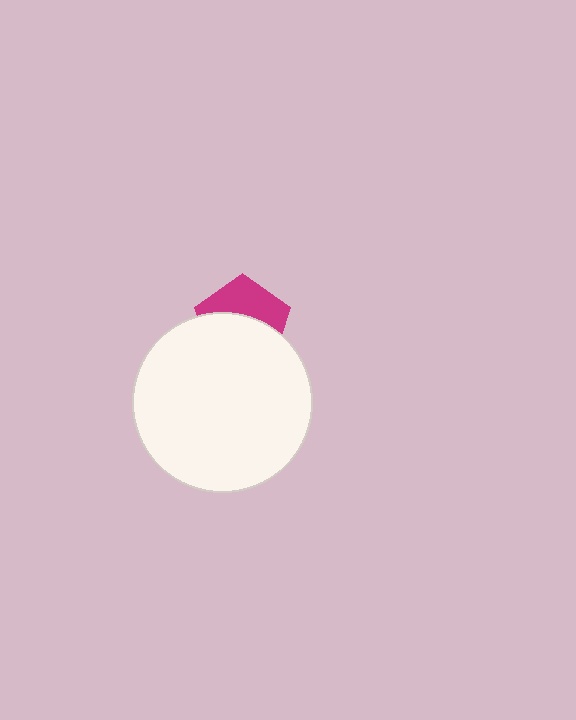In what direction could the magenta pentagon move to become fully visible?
The magenta pentagon could move up. That would shift it out from behind the white circle entirely.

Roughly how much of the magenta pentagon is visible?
A small part of it is visible (roughly 44%).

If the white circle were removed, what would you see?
You would see the complete magenta pentagon.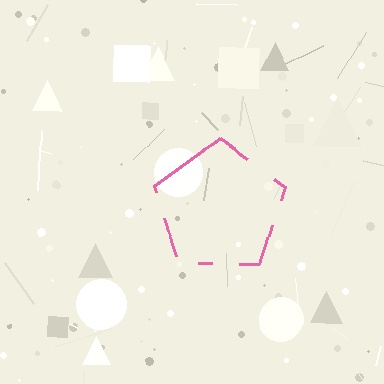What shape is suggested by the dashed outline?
The dashed outline suggests a pentagon.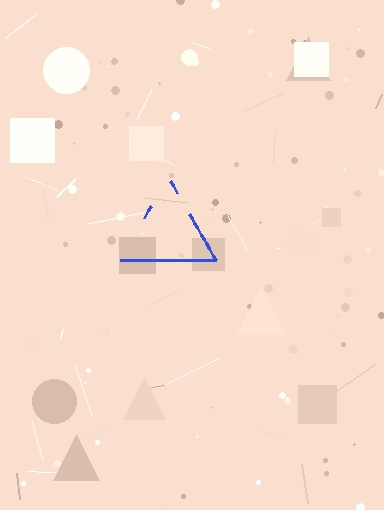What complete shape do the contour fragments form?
The contour fragments form a triangle.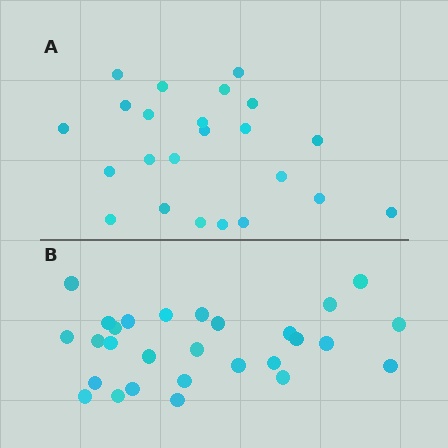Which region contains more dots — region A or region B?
Region B (the bottom region) has more dots.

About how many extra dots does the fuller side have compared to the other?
Region B has about 5 more dots than region A.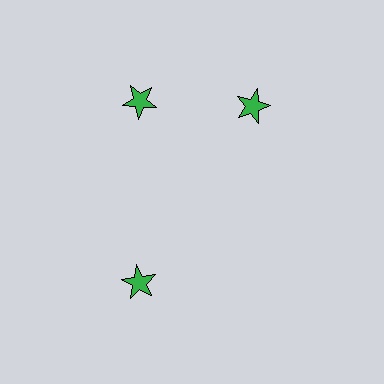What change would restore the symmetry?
The symmetry would be restored by rotating it back into even spacing with its neighbors so that all 3 stars sit at equal angles and equal distance from the center.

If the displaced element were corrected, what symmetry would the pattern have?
It would have 3-fold rotational symmetry — the pattern would map onto itself every 120 degrees.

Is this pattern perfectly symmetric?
No. The 3 green stars are arranged in a ring, but one element near the 3 o'clock position is rotated out of alignment along the ring, breaking the 3-fold rotational symmetry.